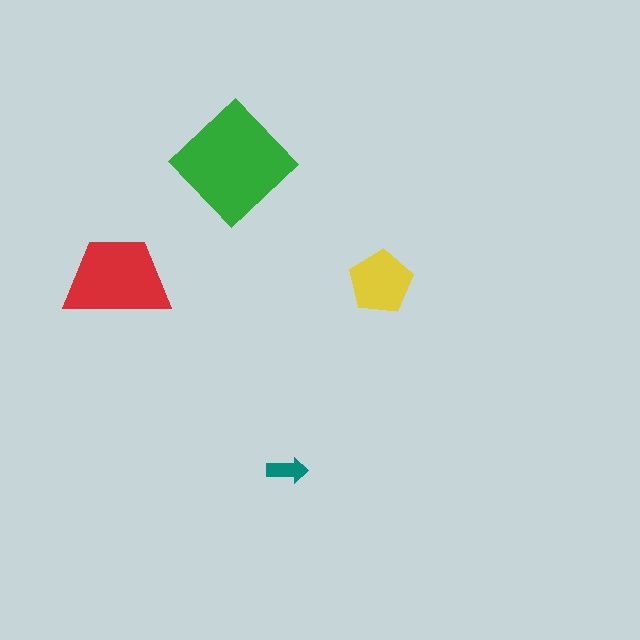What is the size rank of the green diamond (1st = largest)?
1st.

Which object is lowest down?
The teal arrow is bottommost.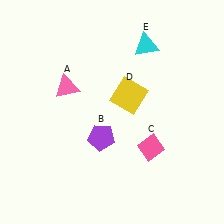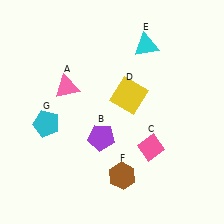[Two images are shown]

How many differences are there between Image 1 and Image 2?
There are 2 differences between the two images.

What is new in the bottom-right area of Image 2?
A brown hexagon (F) was added in the bottom-right area of Image 2.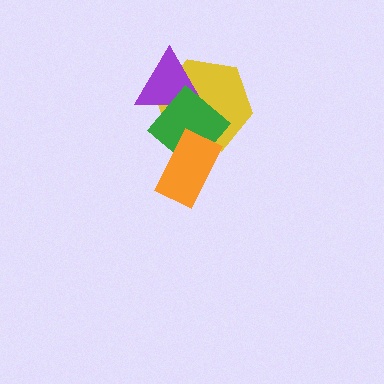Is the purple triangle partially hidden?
Yes, it is partially covered by another shape.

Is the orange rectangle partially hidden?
No, no other shape covers it.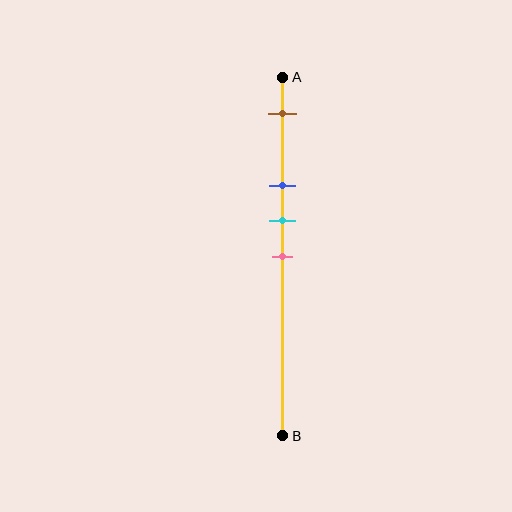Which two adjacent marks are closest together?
The cyan and pink marks are the closest adjacent pair.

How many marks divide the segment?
There are 4 marks dividing the segment.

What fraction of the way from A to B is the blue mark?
The blue mark is approximately 30% (0.3) of the way from A to B.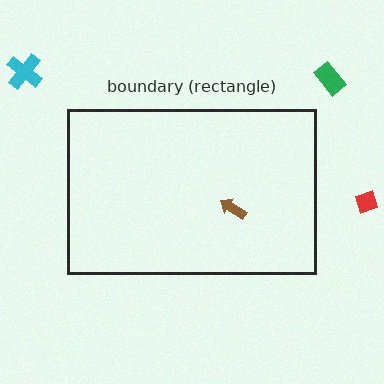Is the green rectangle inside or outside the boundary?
Outside.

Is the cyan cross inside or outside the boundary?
Outside.